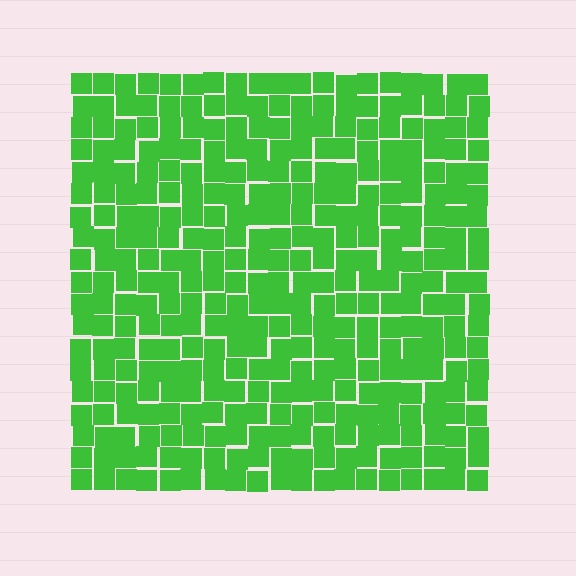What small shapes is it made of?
It is made of small squares.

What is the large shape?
The large shape is a square.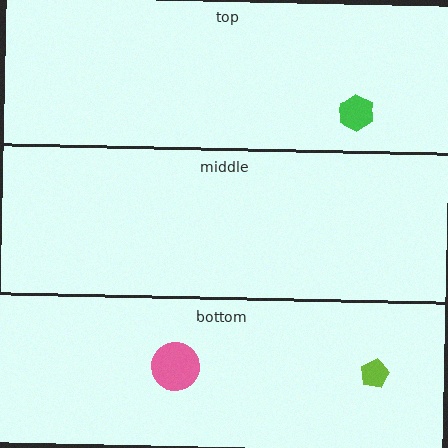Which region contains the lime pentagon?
The bottom region.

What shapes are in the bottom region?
The pink circle, the lime pentagon.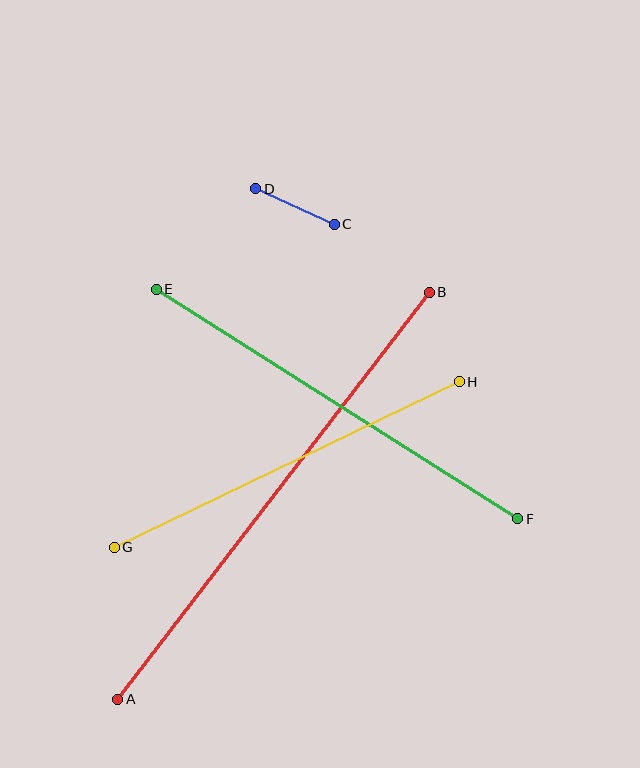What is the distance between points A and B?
The distance is approximately 513 pixels.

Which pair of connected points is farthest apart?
Points A and B are farthest apart.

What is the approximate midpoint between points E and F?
The midpoint is at approximately (337, 404) pixels.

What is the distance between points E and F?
The distance is approximately 428 pixels.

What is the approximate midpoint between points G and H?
The midpoint is at approximately (287, 465) pixels.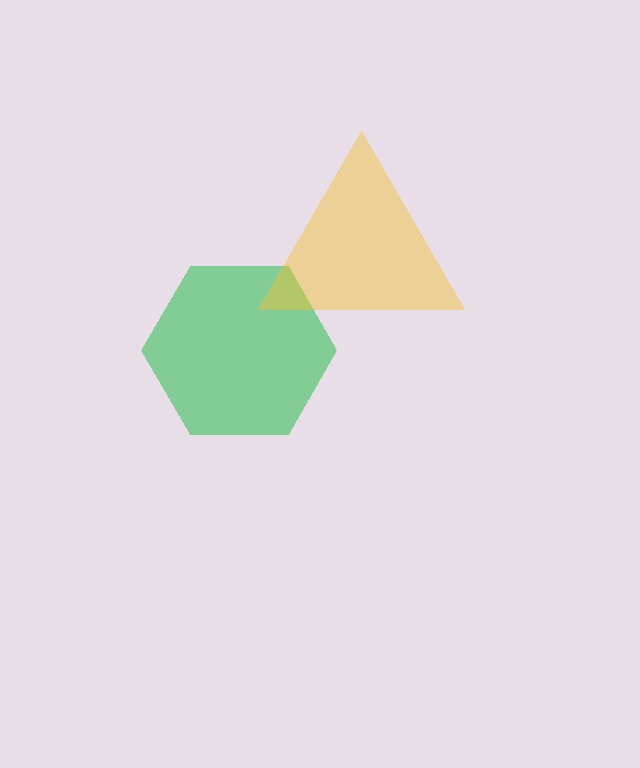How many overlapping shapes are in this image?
There are 2 overlapping shapes in the image.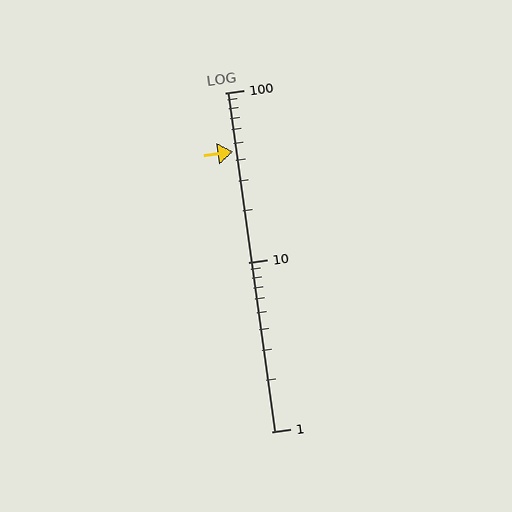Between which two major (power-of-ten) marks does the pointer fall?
The pointer is between 10 and 100.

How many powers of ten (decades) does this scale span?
The scale spans 2 decades, from 1 to 100.